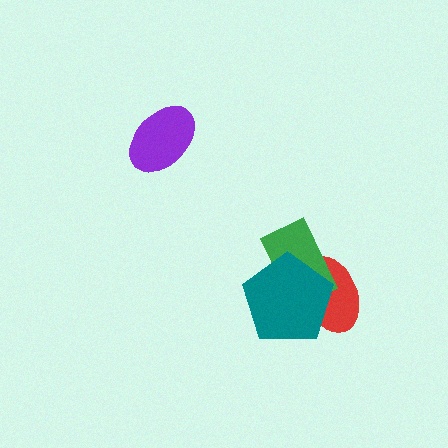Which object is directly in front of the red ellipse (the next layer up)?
The green rectangle is directly in front of the red ellipse.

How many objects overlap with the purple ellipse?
0 objects overlap with the purple ellipse.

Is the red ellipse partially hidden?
Yes, it is partially covered by another shape.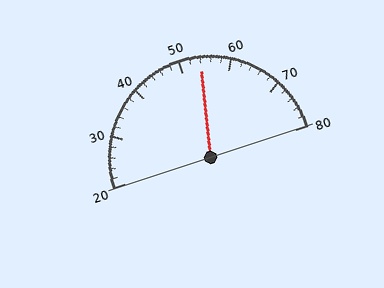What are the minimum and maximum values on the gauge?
The gauge ranges from 20 to 80.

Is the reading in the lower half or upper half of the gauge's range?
The reading is in the upper half of the range (20 to 80).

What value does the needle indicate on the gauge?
The needle indicates approximately 54.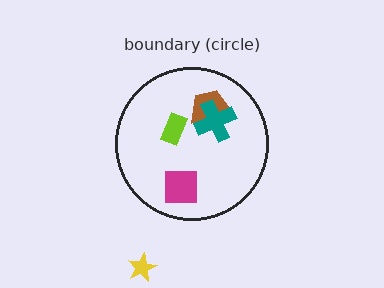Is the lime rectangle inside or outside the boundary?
Inside.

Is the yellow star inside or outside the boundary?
Outside.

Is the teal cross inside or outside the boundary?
Inside.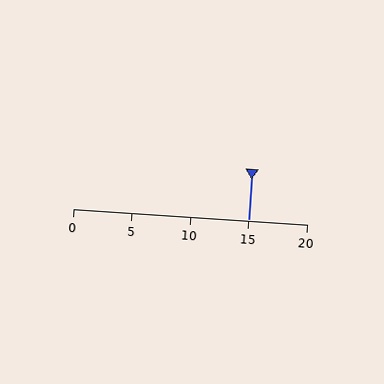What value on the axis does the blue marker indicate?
The marker indicates approximately 15.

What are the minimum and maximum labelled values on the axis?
The axis runs from 0 to 20.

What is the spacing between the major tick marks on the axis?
The major ticks are spaced 5 apart.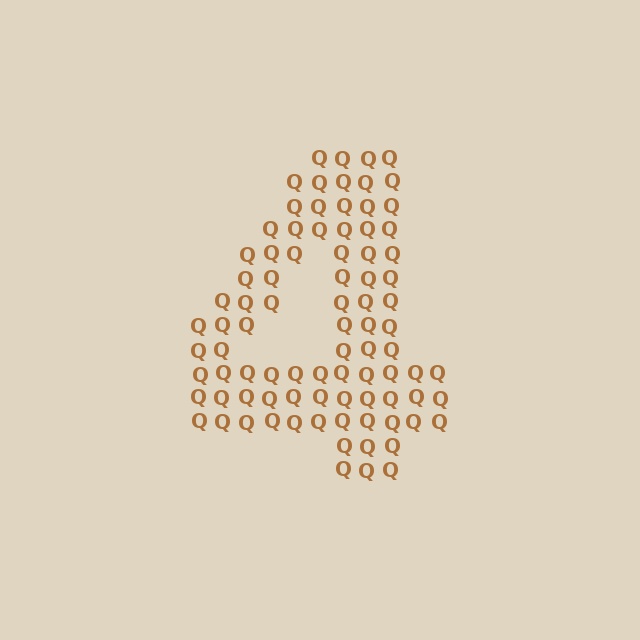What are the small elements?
The small elements are letter Q's.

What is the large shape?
The large shape is the digit 4.